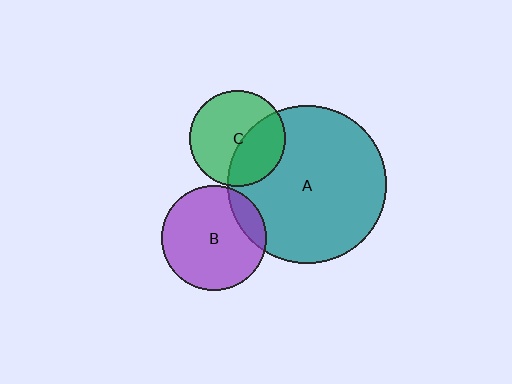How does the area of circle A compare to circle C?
Approximately 2.8 times.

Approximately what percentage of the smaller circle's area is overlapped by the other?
Approximately 40%.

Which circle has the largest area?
Circle A (teal).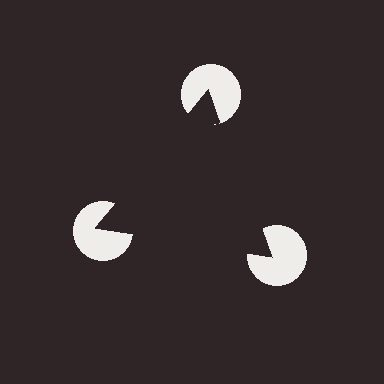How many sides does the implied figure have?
3 sides.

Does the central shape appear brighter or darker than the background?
It typically appears slightly darker than the background, even though no actual brightness change is drawn.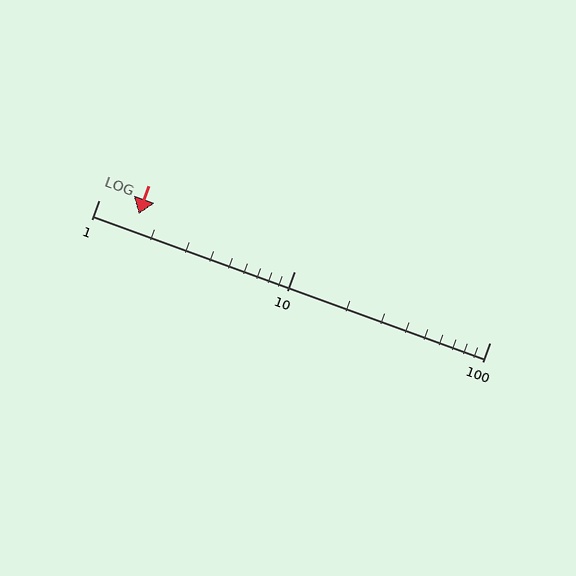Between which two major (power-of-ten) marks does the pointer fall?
The pointer is between 1 and 10.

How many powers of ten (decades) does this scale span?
The scale spans 2 decades, from 1 to 100.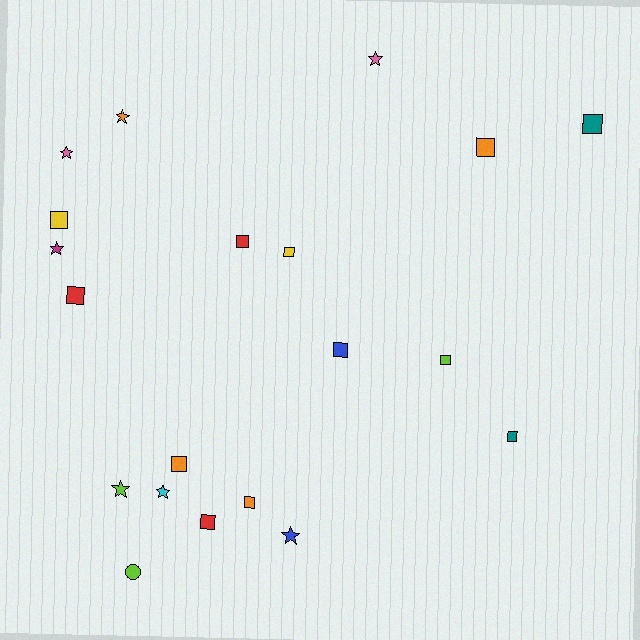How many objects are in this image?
There are 20 objects.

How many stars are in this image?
There are 7 stars.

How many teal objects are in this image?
There are 2 teal objects.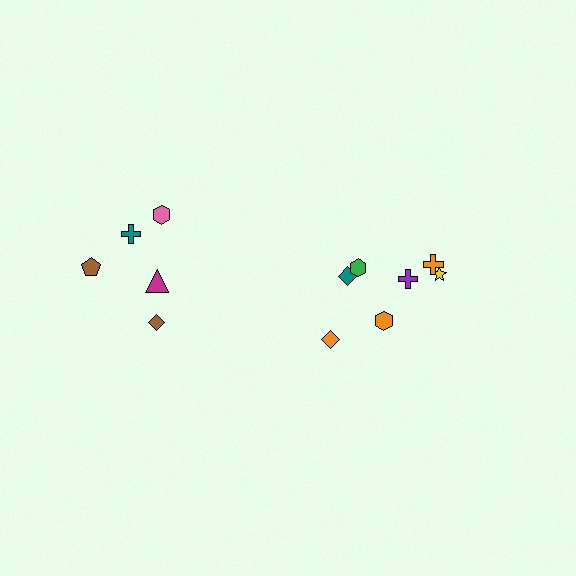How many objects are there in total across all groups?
There are 12 objects.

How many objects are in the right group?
There are 7 objects.